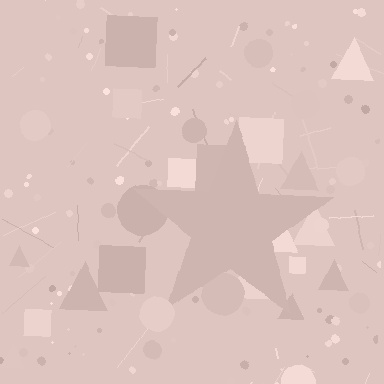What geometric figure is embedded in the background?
A star is embedded in the background.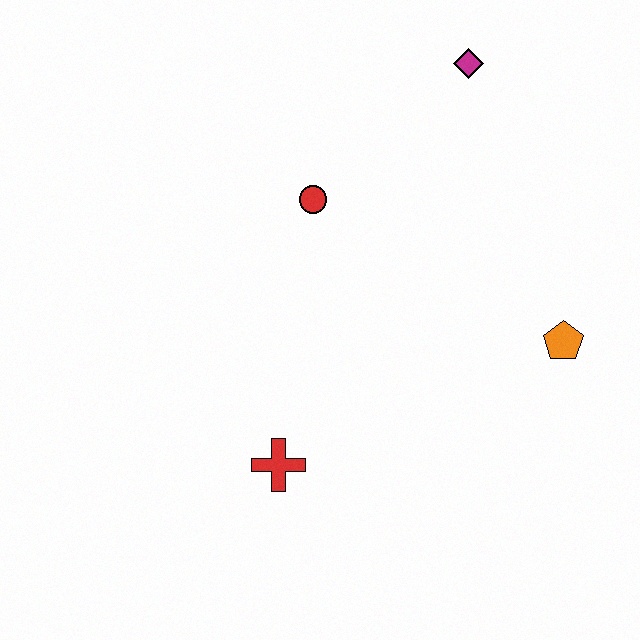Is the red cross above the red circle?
No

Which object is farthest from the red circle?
The orange pentagon is farthest from the red circle.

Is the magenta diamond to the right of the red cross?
Yes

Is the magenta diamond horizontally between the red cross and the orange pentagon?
Yes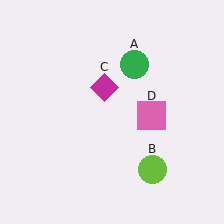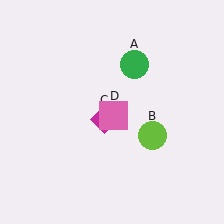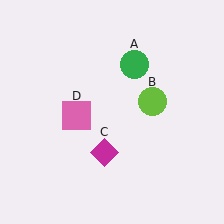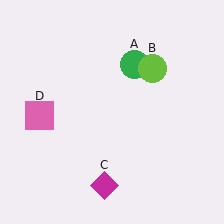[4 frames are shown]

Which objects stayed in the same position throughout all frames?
Green circle (object A) remained stationary.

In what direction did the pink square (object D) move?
The pink square (object D) moved left.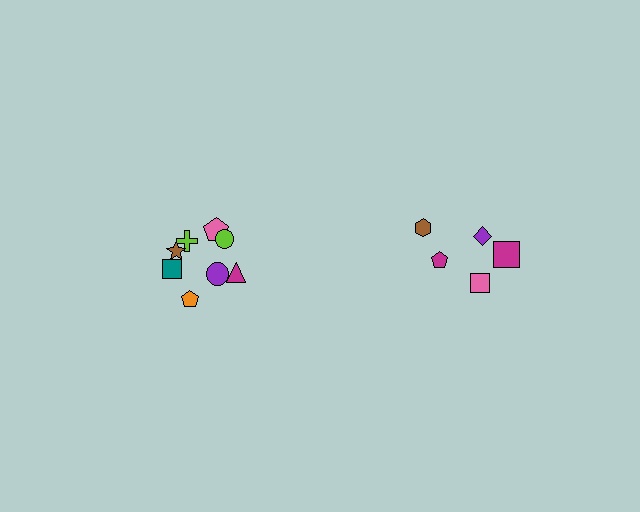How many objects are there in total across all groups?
There are 13 objects.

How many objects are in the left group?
There are 8 objects.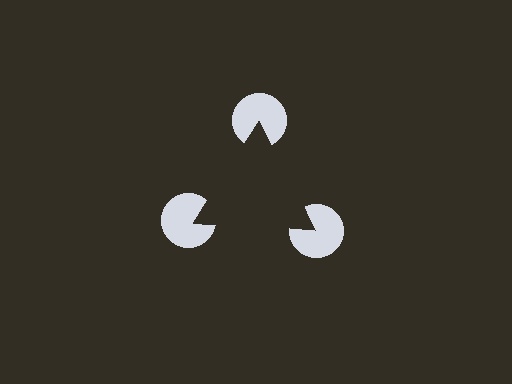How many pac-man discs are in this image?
There are 3 — one at each vertex of the illusory triangle.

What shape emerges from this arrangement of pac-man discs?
An illusory triangle — its edges are inferred from the aligned wedge cuts in the pac-man discs, not physically drawn.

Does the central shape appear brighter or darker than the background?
It typically appears slightly darker than the background, even though no actual brightness change is drawn.